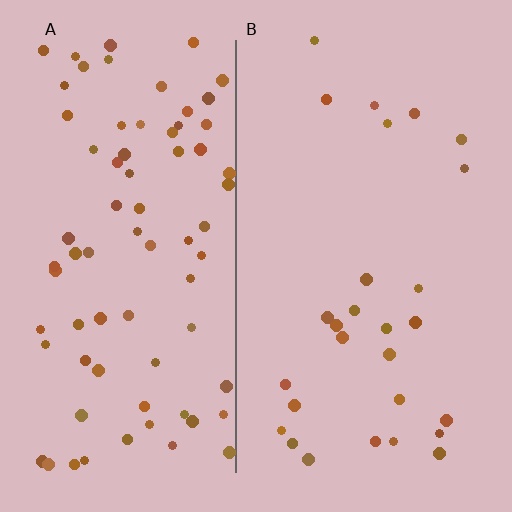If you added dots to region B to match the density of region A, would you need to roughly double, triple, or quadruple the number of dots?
Approximately triple.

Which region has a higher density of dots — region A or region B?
A (the left).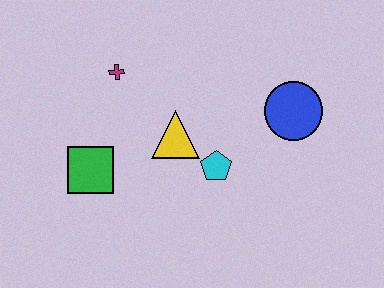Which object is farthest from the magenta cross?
The blue circle is farthest from the magenta cross.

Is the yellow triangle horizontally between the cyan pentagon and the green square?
Yes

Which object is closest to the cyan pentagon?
The yellow triangle is closest to the cyan pentagon.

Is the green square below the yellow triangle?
Yes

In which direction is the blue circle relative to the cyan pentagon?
The blue circle is to the right of the cyan pentagon.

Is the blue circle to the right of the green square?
Yes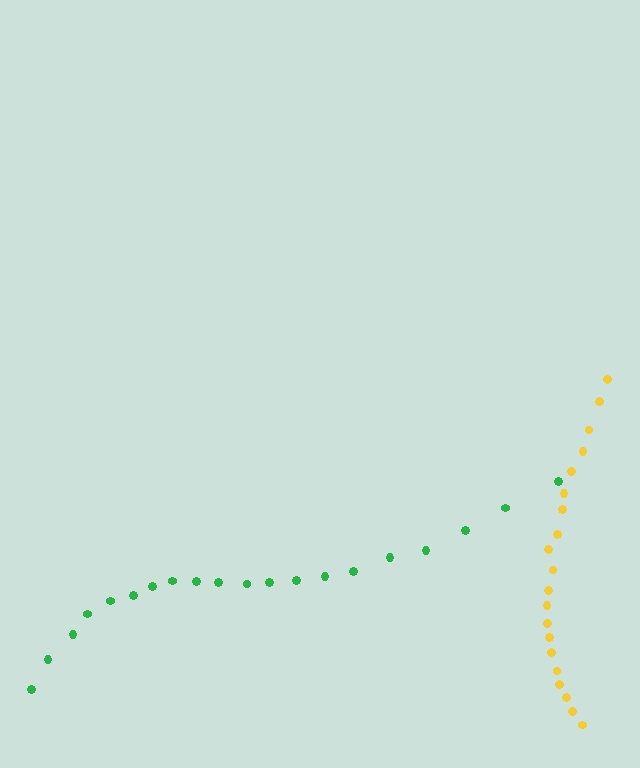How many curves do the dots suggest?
There are 2 distinct paths.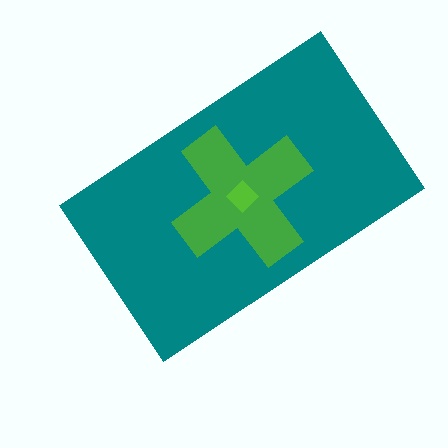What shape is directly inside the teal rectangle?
The green cross.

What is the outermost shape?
The teal rectangle.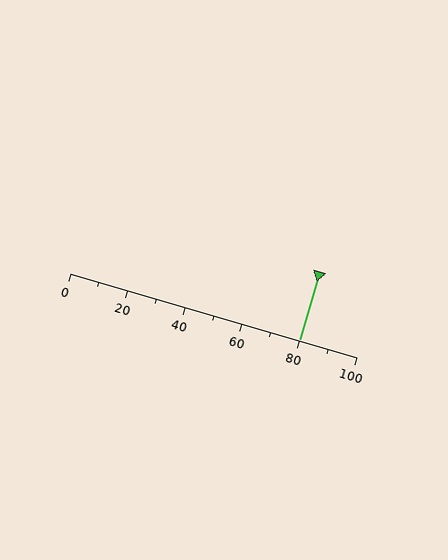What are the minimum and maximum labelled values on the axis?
The axis runs from 0 to 100.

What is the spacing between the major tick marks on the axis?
The major ticks are spaced 20 apart.